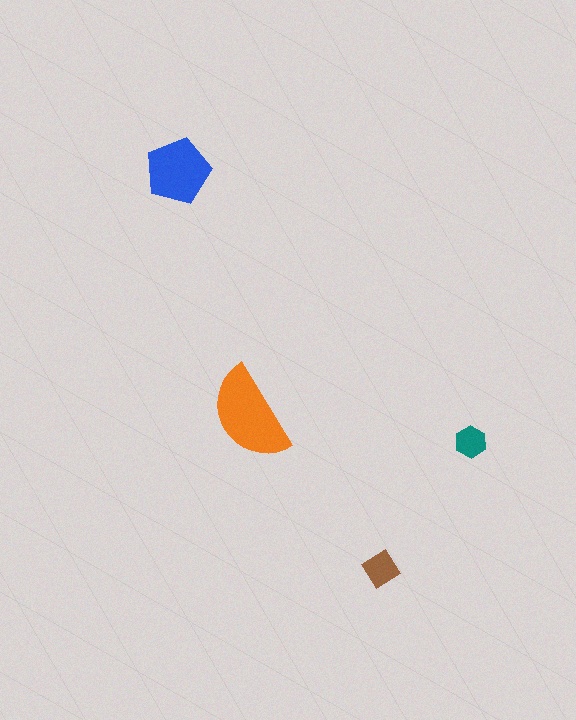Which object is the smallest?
The teal hexagon.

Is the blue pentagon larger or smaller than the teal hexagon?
Larger.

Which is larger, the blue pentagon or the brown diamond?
The blue pentagon.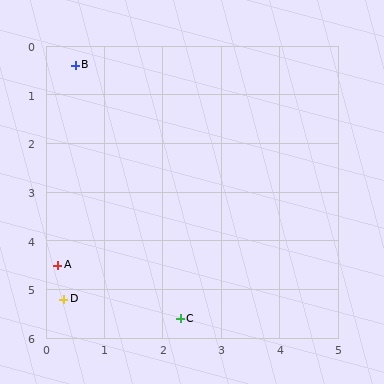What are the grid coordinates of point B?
Point B is at approximately (0.5, 0.4).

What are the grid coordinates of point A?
Point A is at approximately (0.2, 4.5).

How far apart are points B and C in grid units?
Points B and C are about 5.5 grid units apart.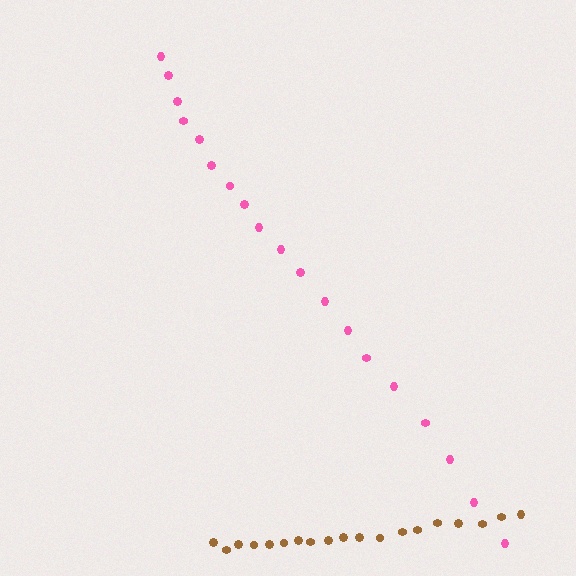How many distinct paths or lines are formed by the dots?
There are 2 distinct paths.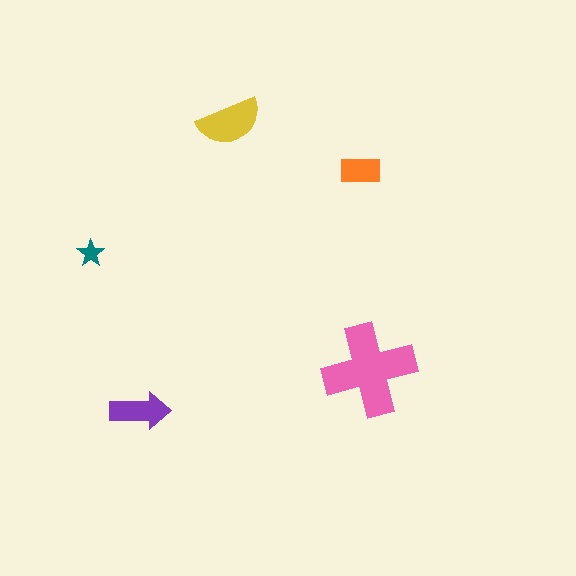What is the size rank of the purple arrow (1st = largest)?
3rd.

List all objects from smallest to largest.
The teal star, the orange rectangle, the purple arrow, the yellow semicircle, the pink cross.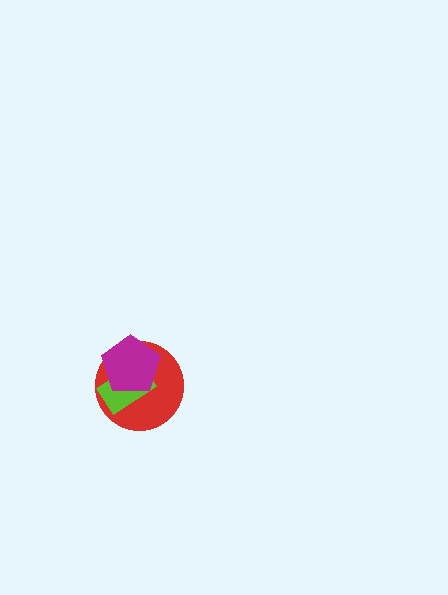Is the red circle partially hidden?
Yes, it is partially covered by another shape.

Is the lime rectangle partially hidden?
Yes, it is partially covered by another shape.